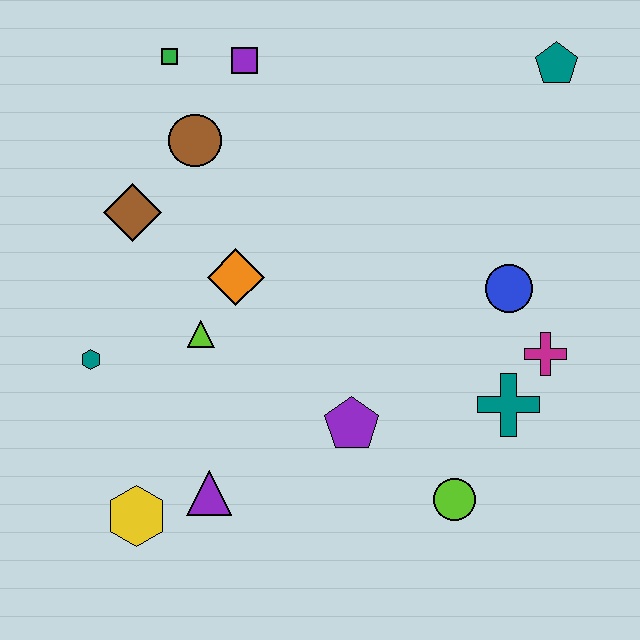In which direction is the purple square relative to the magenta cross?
The purple square is to the left of the magenta cross.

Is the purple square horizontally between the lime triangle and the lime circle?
Yes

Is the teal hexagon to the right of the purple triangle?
No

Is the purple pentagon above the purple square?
No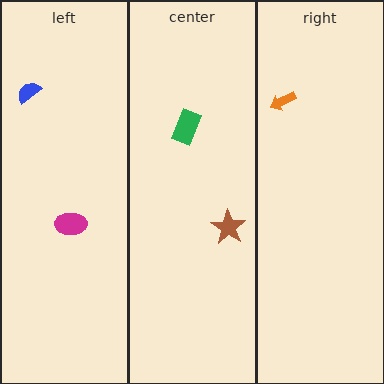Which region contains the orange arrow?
The right region.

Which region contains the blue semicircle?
The left region.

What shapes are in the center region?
The green rectangle, the brown star.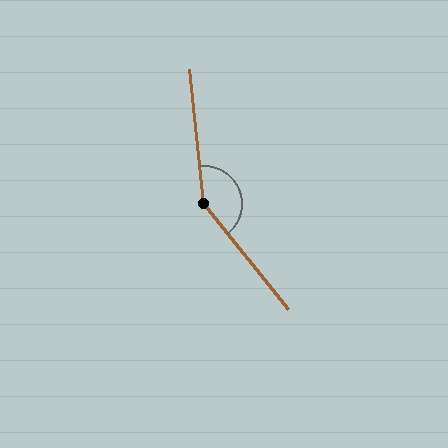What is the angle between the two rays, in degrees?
Approximately 147 degrees.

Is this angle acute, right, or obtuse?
It is obtuse.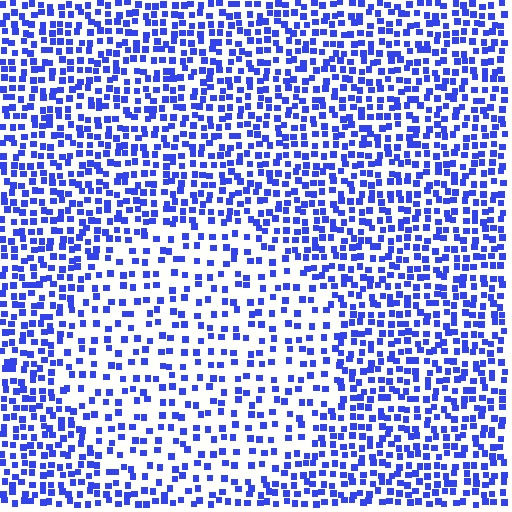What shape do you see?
I see a circle.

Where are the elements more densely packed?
The elements are more densely packed outside the circle boundary.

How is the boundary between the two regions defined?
The boundary is defined by a change in element density (approximately 1.8x ratio). All elements are the same color, size, and shape.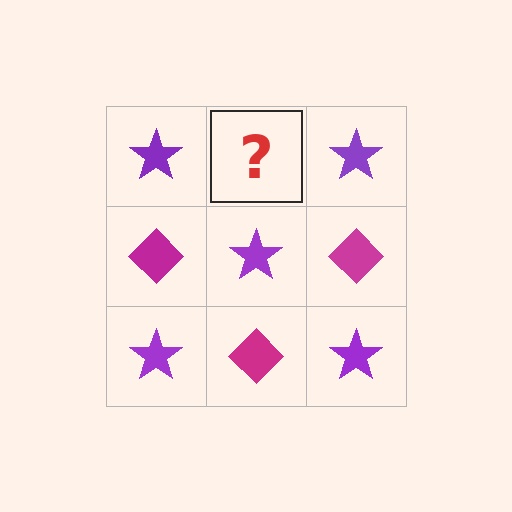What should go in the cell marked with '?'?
The missing cell should contain a magenta diamond.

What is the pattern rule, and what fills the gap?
The rule is that it alternates purple star and magenta diamond in a checkerboard pattern. The gap should be filled with a magenta diamond.